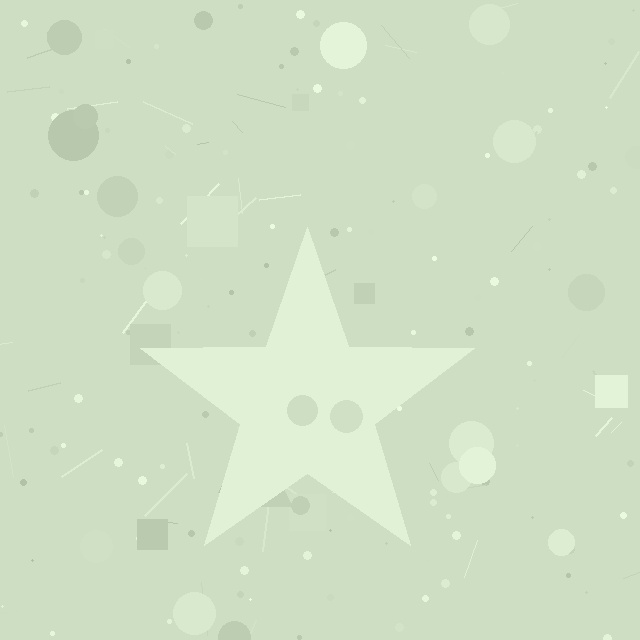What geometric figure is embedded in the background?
A star is embedded in the background.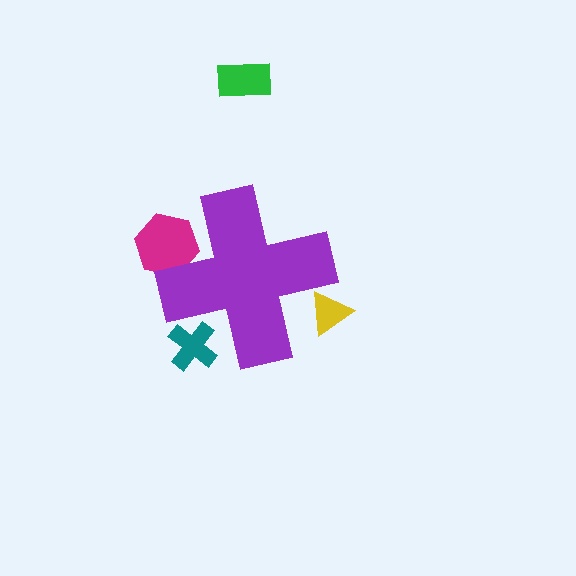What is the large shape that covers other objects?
A purple cross.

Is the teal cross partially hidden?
Yes, the teal cross is partially hidden behind the purple cross.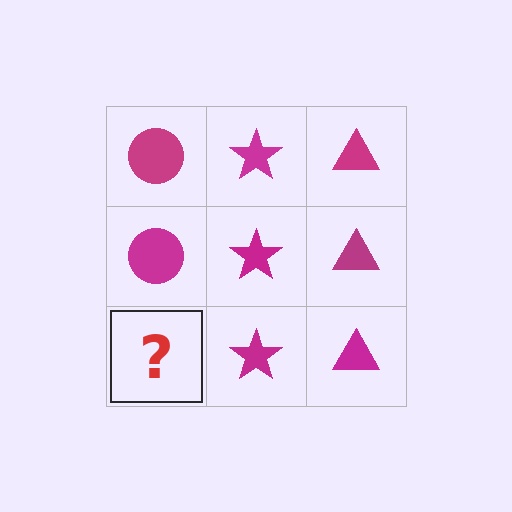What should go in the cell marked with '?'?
The missing cell should contain a magenta circle.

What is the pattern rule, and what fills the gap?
The rule is that each column has a consistent shape. The gap should be filled with a magenta circle.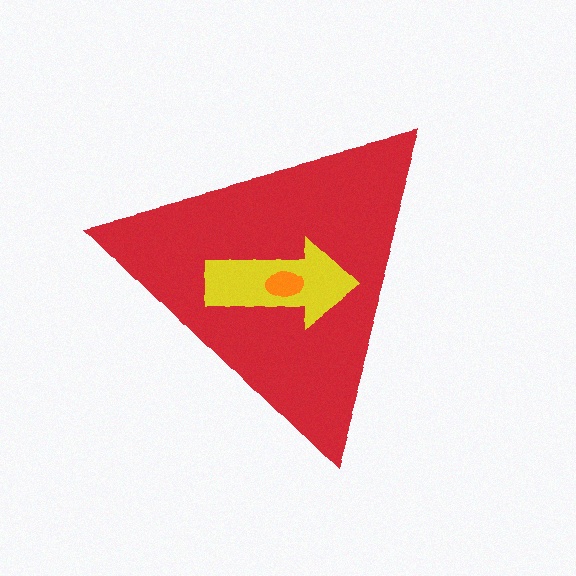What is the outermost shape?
The red triangle.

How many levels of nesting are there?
3.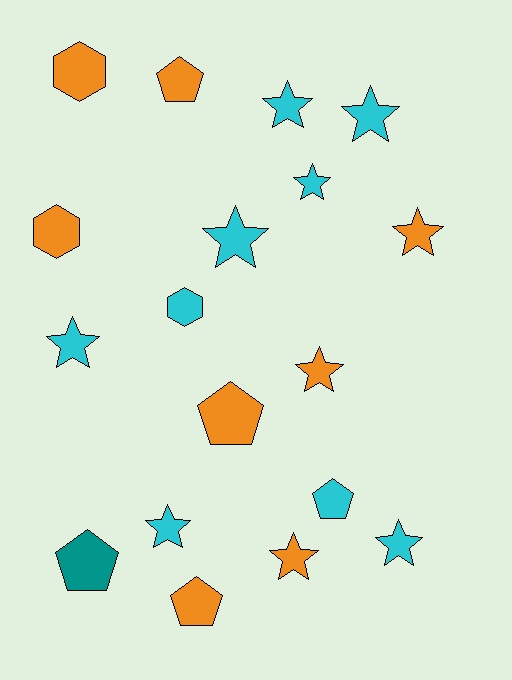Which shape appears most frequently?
Star, with 10 objects.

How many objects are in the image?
There are 18 objects.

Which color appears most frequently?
Cyan, with 9 objects.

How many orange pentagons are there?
There are 3 orange pentagons.